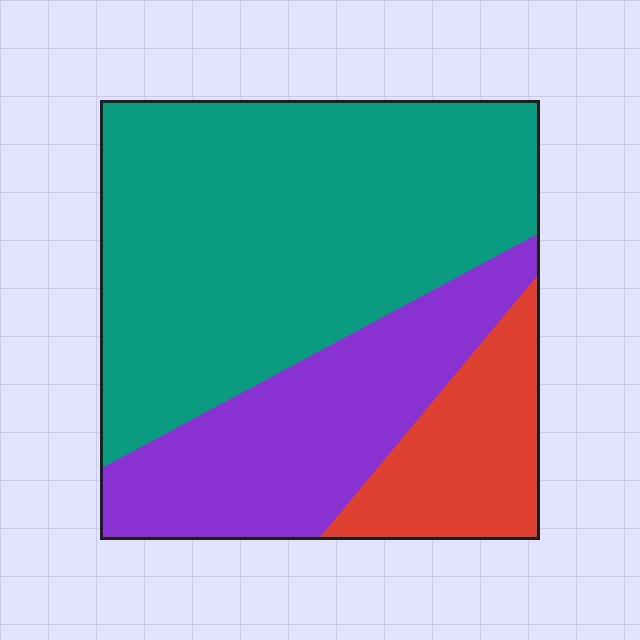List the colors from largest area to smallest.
From largest to smallest: teal, purple, red.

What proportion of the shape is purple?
Purple covers 28% of the shape.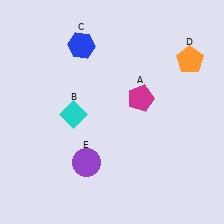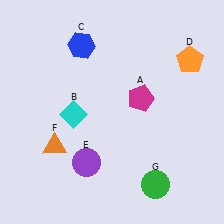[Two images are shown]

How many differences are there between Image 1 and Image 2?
There are 2 differences between the two images.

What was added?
An orange triangle (F), a green circle (G) were added in Image 2.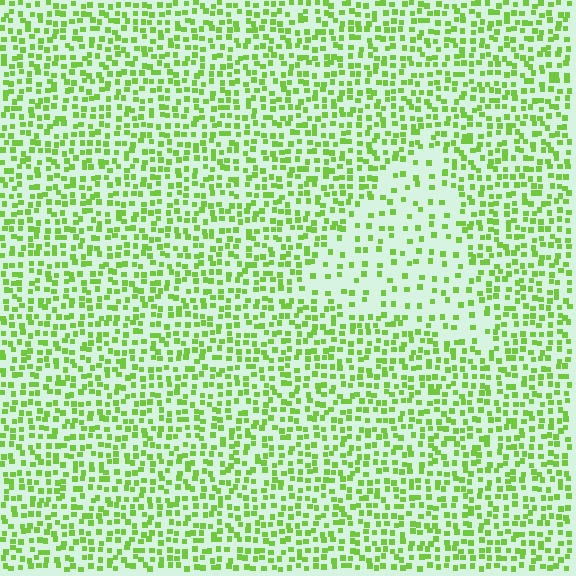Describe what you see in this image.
The image contains small lime elements arranged at two different densities. A triangle-shaped region is visible where the elements are less densely packed than the surrounding area.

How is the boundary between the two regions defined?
The boundary is defined by a change in element density (approximately 2.2x ratio). All elements are the same color, size, and shape.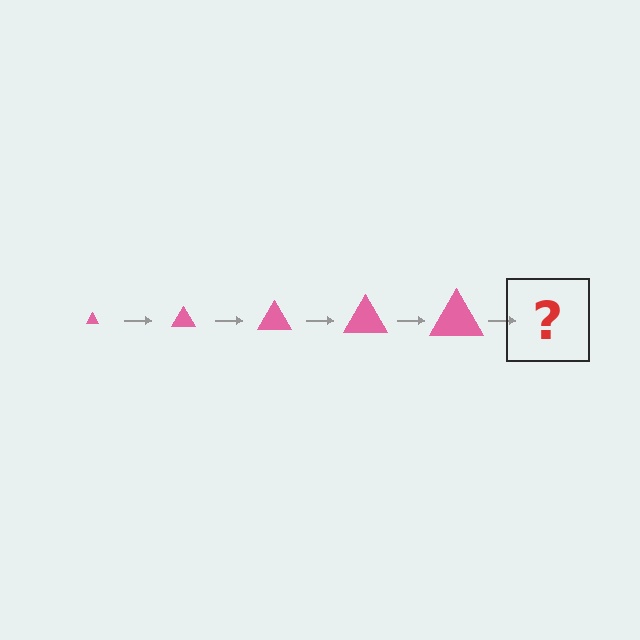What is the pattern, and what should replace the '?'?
The pattern is that the triangle gets progressively larger each step. The '?' should be a pink triangle, larger than the previous one.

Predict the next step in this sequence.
The next step is a pink triangle, larger than the previous one.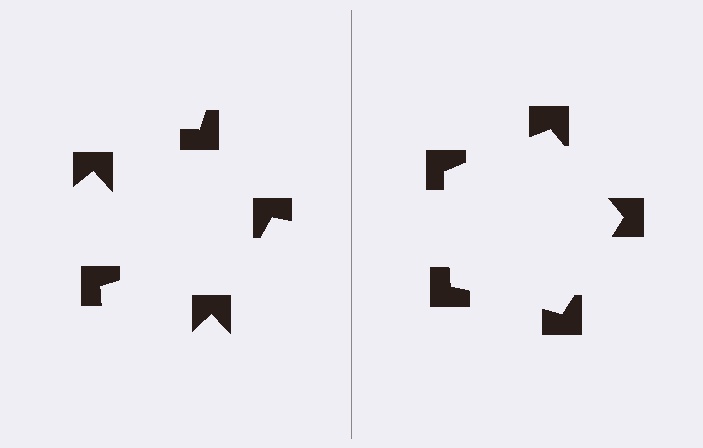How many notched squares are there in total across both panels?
10 — 5 on each side.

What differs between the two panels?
The notched squares are positioned identically on both sides; only the wedge orientations differ. On the right they align to a pentagon; on the left they are misaligned.